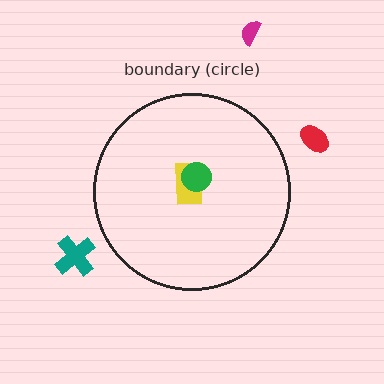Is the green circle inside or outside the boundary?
Inside.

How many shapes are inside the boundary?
2 inside, 3 outside.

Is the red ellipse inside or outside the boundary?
Outside.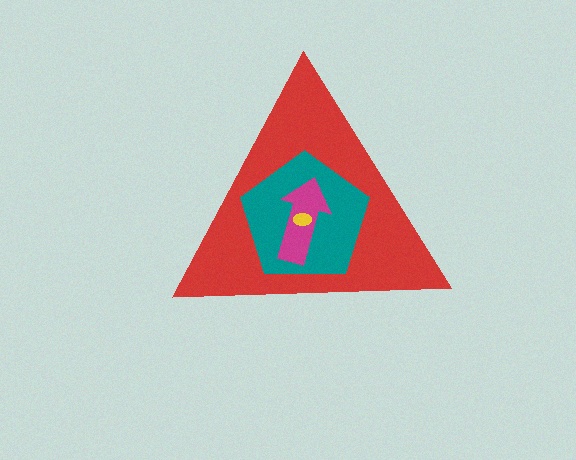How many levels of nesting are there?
4.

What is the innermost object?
The yellow ellipse.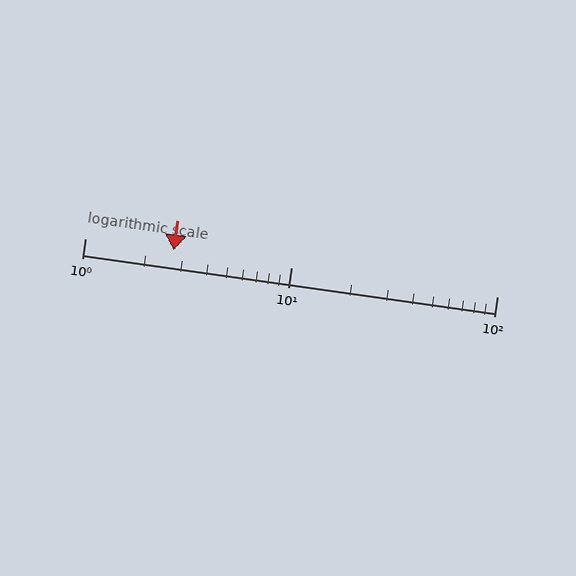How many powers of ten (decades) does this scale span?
The scale spans 2 decades, from 1 to 100.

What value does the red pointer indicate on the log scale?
The pointer indicates approximately 2.7.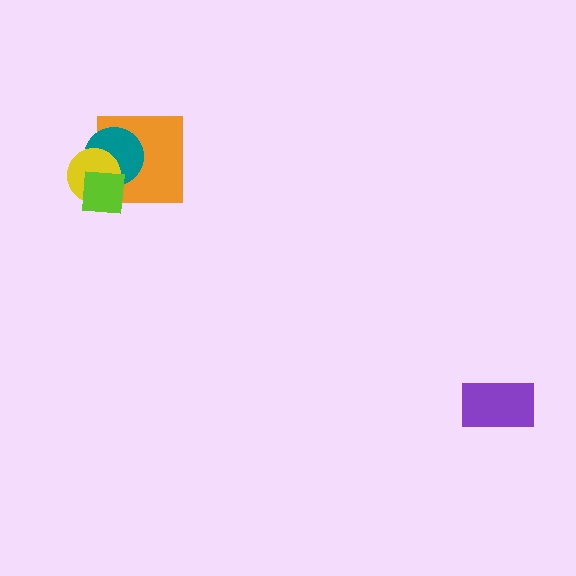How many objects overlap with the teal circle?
3 objects overlap with the teal circle.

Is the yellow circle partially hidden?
Yes, it is partially covered by another shape.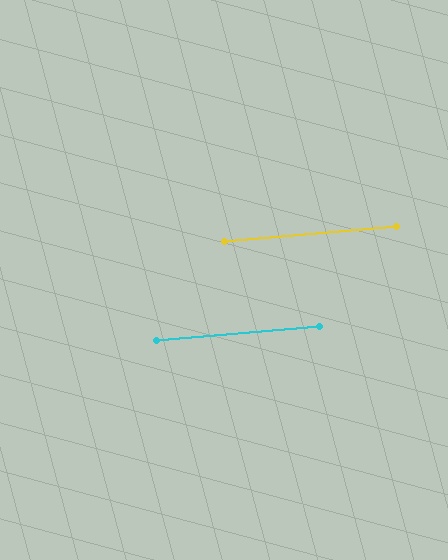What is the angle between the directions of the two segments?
Approximately 0 degrees.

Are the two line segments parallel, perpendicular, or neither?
Parallel — their directions differ by only 0.1°.